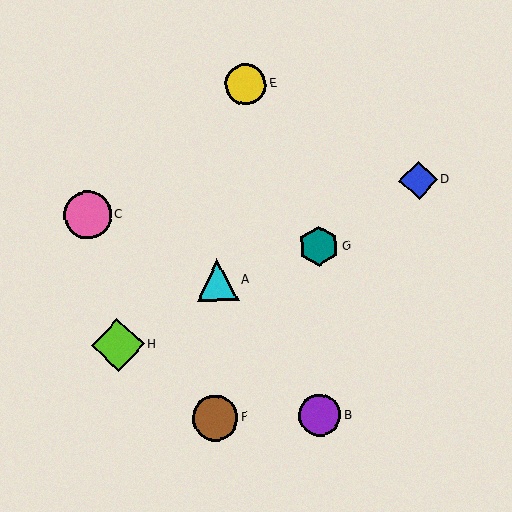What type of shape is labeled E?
Shape E is a yellow circle.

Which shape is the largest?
The lime diamond (labeled H) is the largest.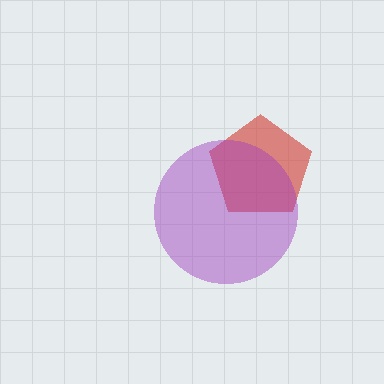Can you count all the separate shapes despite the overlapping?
Yes, there are 2 separate shapes.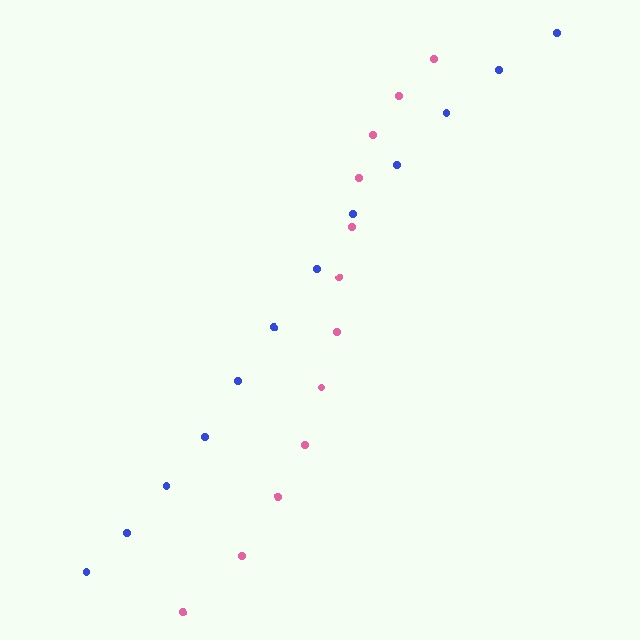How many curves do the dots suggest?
There are 2 distinct paths.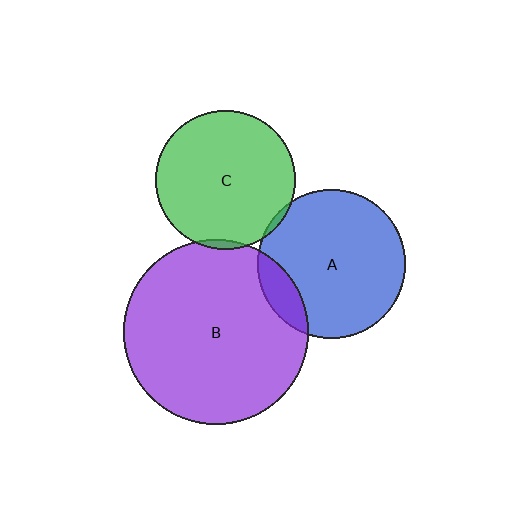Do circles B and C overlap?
Yes.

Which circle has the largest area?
Circle B (purple).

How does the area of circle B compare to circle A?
Approximately 1.6 times.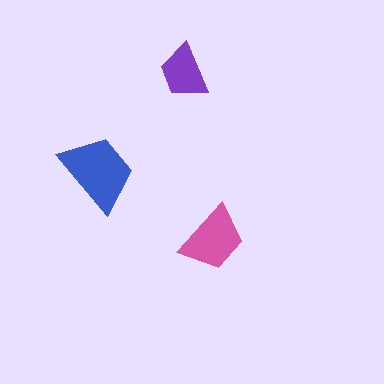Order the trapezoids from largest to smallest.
the blue one, the pink one, the purple one.